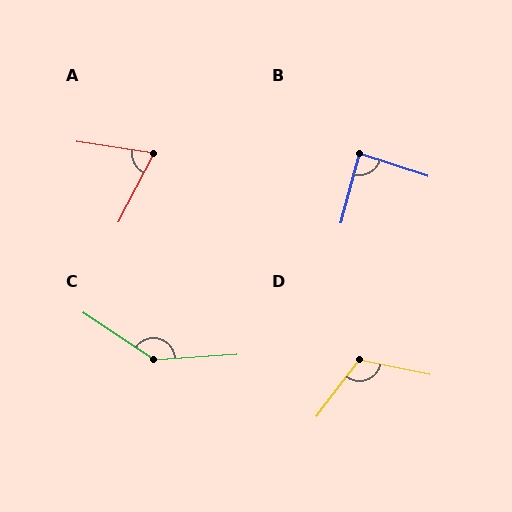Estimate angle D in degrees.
Approximately 115 degrees.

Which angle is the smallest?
A, at approximately 72 degrees.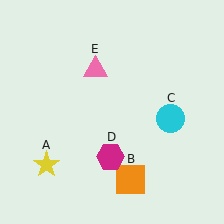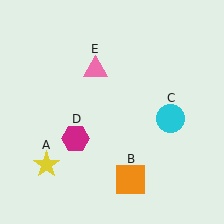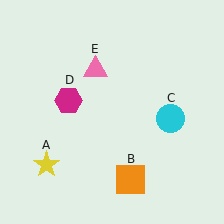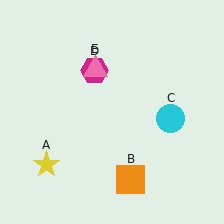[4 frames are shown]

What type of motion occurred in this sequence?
The magenta hexagon (object D) rotated clockwise around the center of the scene.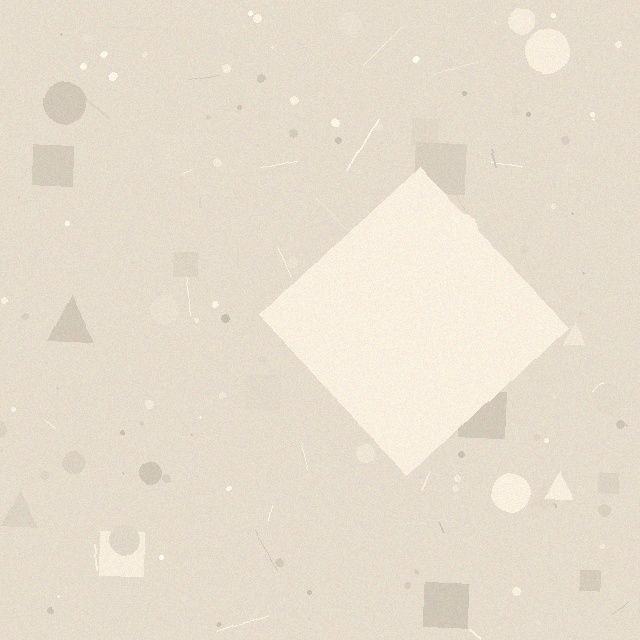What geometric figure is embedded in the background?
A diamond is embedded in the background.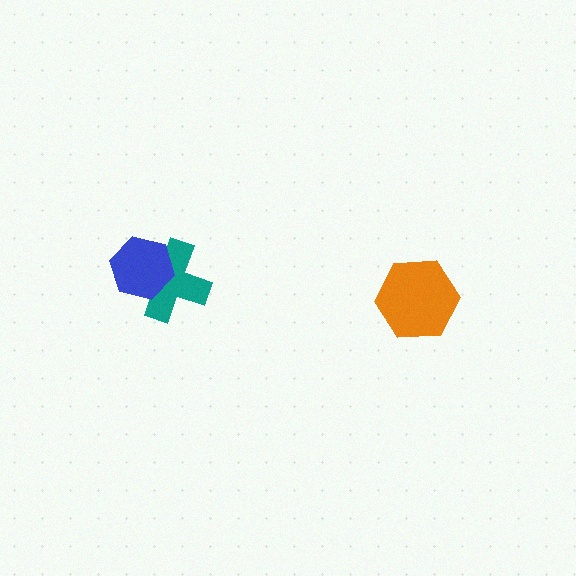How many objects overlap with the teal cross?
1 object overlaps with the teal cross.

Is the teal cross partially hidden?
Yes, it is partially covered by another shape.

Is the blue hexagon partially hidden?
No, no other shape covers it.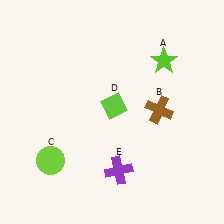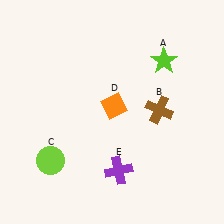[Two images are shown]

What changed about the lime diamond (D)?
In Image 1, D is lime. In Image 2, it changed to orange.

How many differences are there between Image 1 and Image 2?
There is 1 difference between the two images.